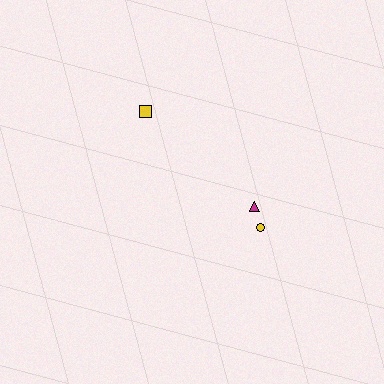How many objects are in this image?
There are 3 objects.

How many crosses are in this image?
There are no crosses.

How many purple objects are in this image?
There are no purple objects.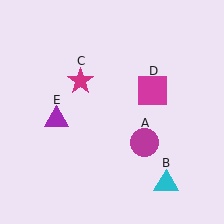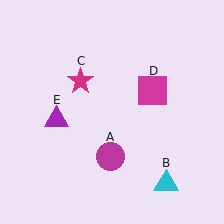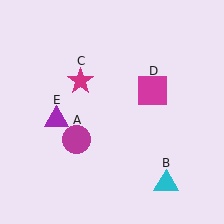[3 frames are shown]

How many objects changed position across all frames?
1 object changed position: magenta circle (object A).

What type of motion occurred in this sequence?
The magenta circle (object A) rotated clockwise around the center of the scene.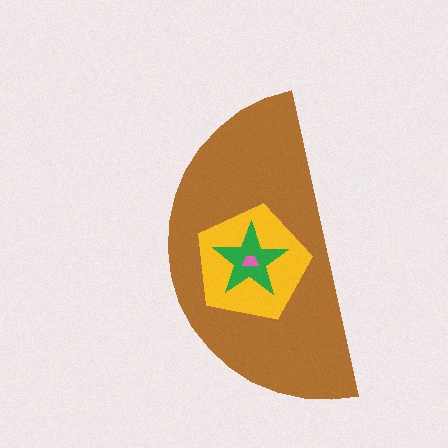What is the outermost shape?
The brown semicircle.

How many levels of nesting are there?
4.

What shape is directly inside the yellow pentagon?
The green star.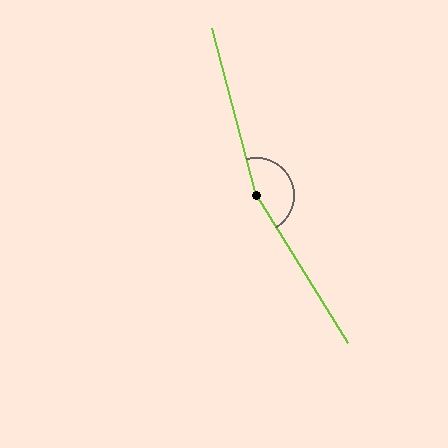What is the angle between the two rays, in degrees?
Approximately 163 degrees.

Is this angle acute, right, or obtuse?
It is obtuse.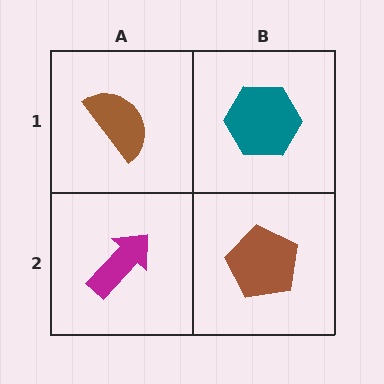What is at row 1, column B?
A teal hexagon.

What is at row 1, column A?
A brown semicircle.